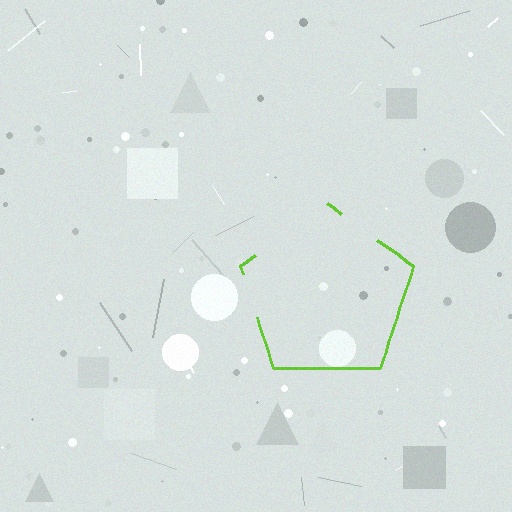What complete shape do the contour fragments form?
The contour fragments form a pentagon.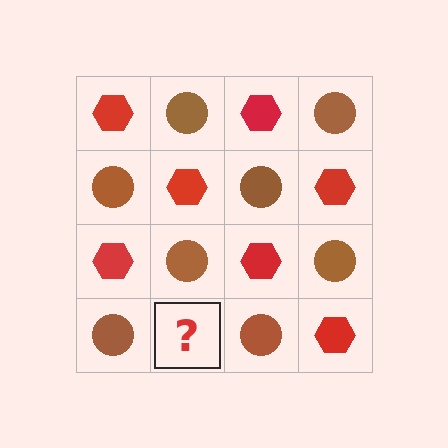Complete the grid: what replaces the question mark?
The question mark should be replaced with a red hexagon.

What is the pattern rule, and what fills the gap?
The rule is that it alternates red hexagon and brown circle in a checkerboard pattern. The gap should be filled with a red hexagon.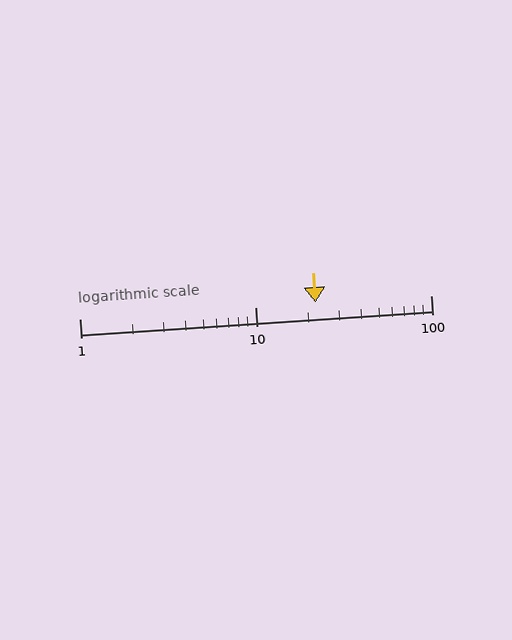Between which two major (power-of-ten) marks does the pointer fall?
The pointer is between 10 and 100.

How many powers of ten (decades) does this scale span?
The scale spans 2 decades, from 1 to 100.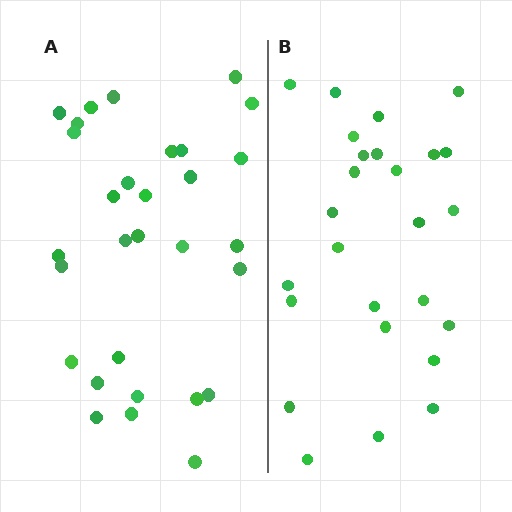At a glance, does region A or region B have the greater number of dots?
Region A (the left region) has more dots.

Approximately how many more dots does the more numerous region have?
Region A has about 4 more dots than region B.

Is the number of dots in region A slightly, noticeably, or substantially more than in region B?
Region A has only slightly more — the two regions are fairly close. The ratio is roughly 1.2 to 1.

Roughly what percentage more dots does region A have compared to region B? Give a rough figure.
About 15% more.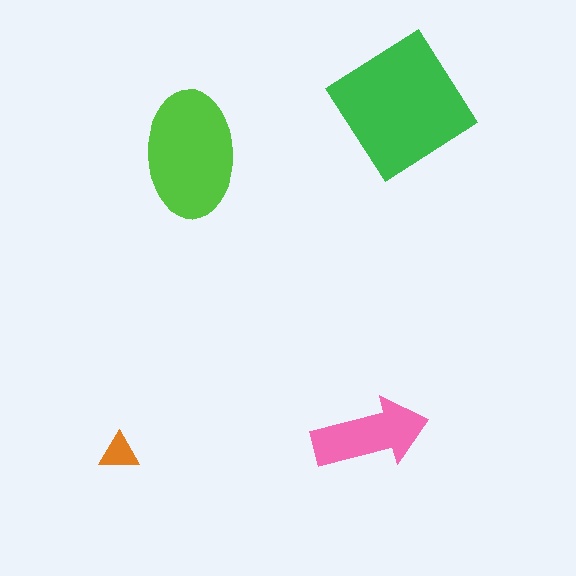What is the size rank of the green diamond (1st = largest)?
1st.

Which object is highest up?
The green diamond is topmost.